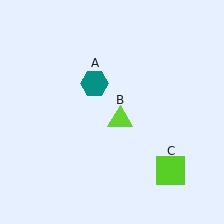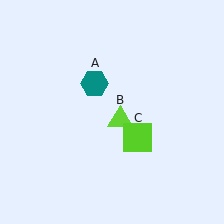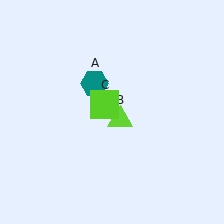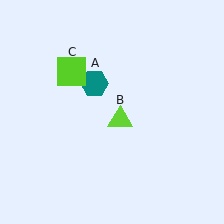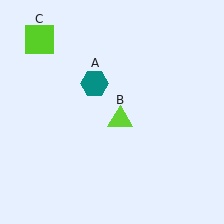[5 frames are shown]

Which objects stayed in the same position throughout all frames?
Teal hexagon (object A) and lime triangle (object B) remained stationary.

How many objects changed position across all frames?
1 object changed position: lime square (object C).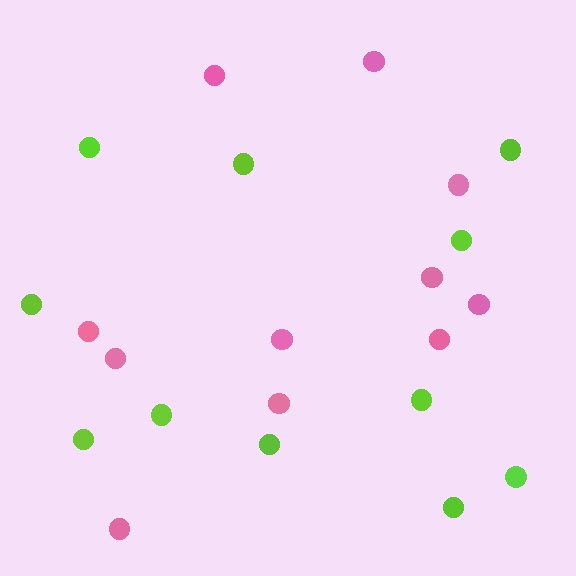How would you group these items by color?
There are 2 groups: one group of lime circles (11) and one group of pink circles (11).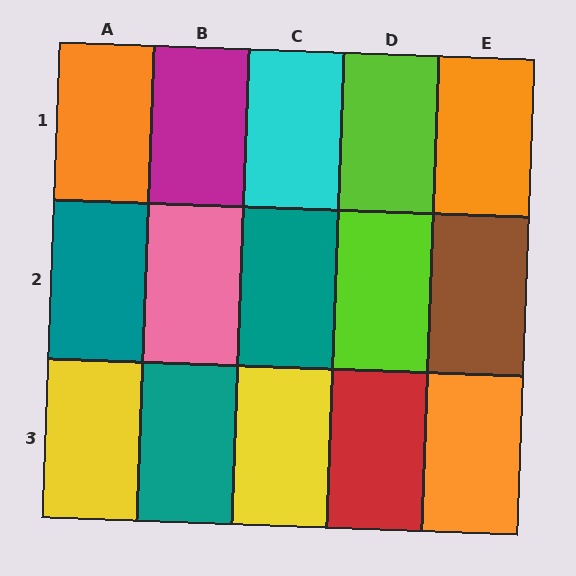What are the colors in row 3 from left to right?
Yellow, teal, yellow, red, orange.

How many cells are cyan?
1 cell is cyan.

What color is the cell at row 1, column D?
Lime.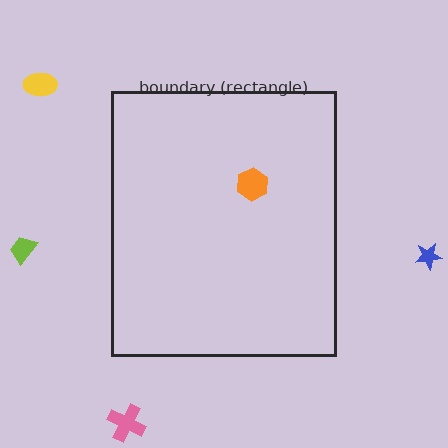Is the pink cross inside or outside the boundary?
Outside.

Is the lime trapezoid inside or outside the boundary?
Outside.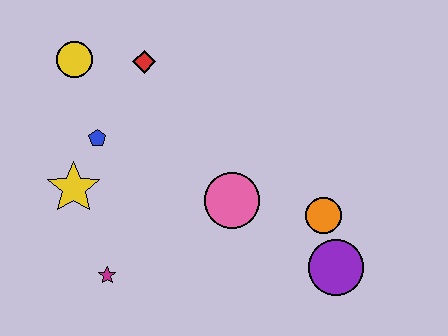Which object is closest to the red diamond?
The yellow circle is closest to the red diamond.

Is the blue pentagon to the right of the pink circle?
No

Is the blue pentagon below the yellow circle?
Yes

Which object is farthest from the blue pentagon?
The purple circle is farthest from the blue pentagon.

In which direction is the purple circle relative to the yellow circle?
The purple circle is to the right of the yellow circle.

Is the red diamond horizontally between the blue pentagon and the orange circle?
Yes